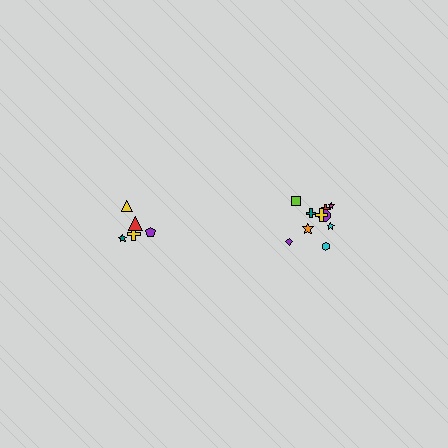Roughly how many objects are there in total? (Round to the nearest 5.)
Roughly 15 objects in total.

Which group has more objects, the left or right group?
The right group.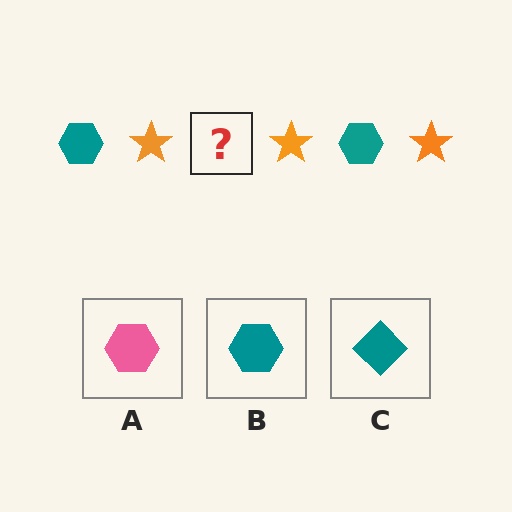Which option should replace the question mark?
Option B.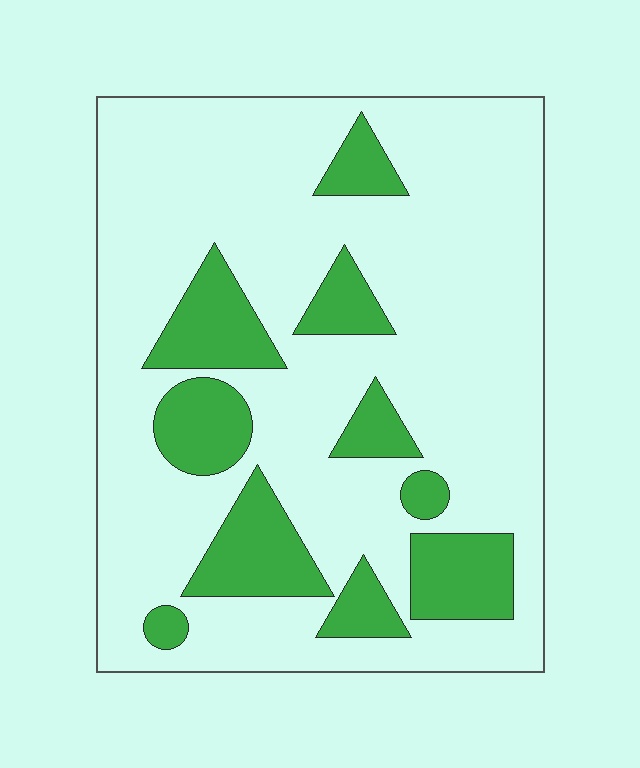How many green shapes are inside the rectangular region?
10.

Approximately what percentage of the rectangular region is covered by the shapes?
Approximately 20%.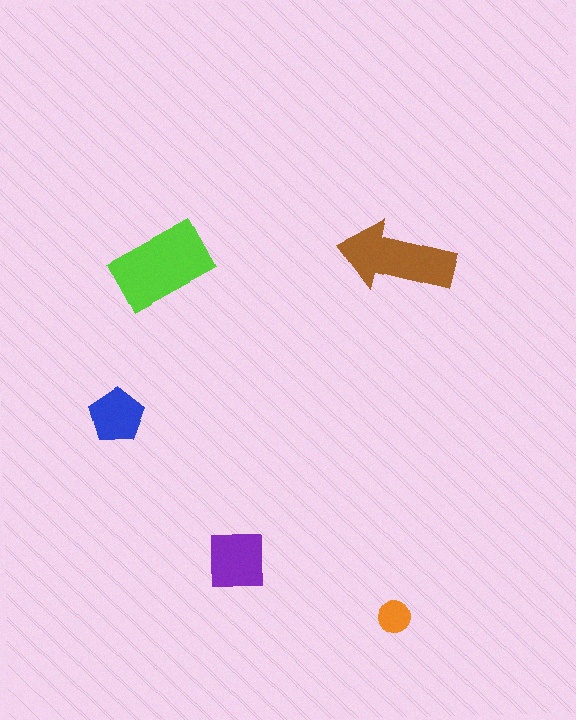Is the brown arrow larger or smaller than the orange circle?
Larger.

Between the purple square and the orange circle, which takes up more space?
The purple square.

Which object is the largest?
The lime rectangle.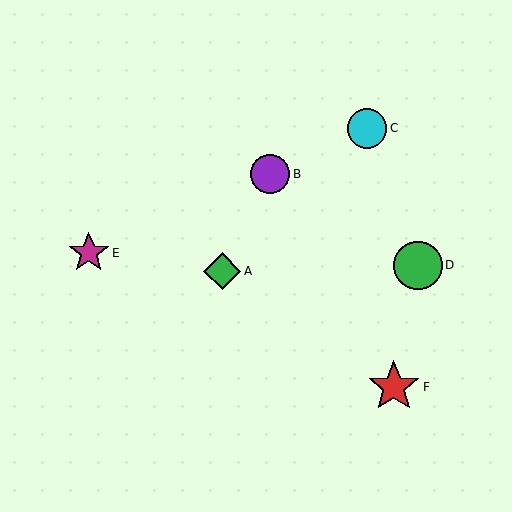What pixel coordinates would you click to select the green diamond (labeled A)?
Click at (222, 271) to select the green diamond A.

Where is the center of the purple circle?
The center of the purple circle is at (270, 174).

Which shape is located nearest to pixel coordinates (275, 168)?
The purple circle (labeled B) at (270, 174) is nearest to that location.